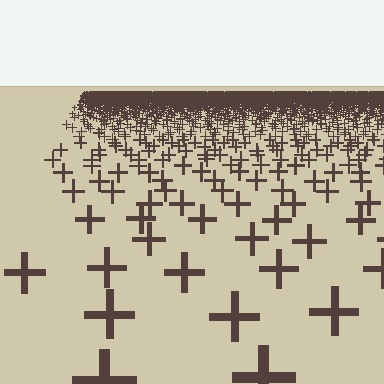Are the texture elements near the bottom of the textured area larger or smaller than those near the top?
Larger. Near the bottom, elements are closer to the viewer and appear at a bigger on-screen size.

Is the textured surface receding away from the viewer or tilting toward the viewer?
The surface is receding away from the viewer. Texture elements get smaller and denser toward the top.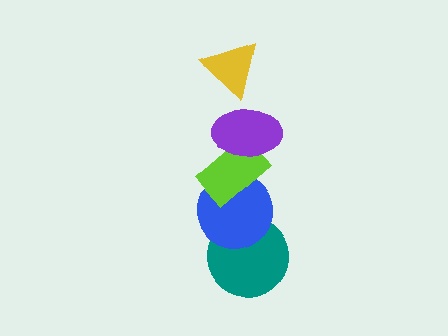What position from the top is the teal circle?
The teal circle is 5th from the top.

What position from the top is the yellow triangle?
The yellow triangle is 1st from the top.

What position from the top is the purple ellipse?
The purple ellipse is 2nd from the top.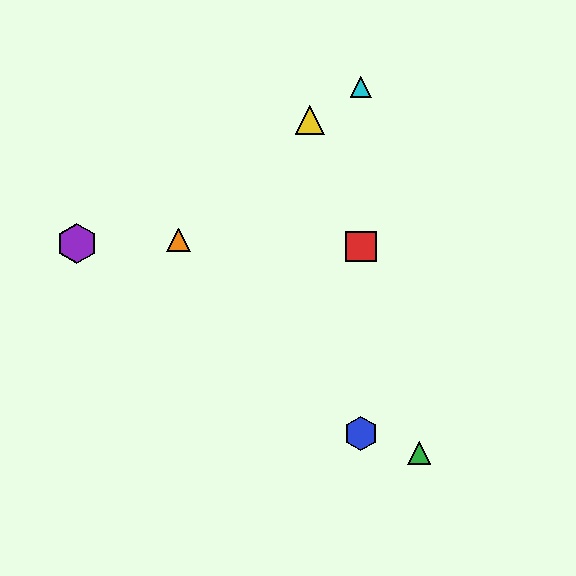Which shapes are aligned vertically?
The red square, the blue hexagon, the cyan triangle are aligned vertically.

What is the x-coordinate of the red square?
The red square is at x≈361.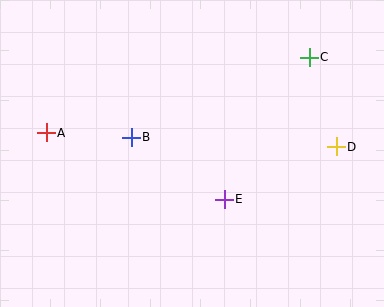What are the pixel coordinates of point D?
Point D is at (336, 147).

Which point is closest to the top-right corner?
Point C is closest to the top-right corner.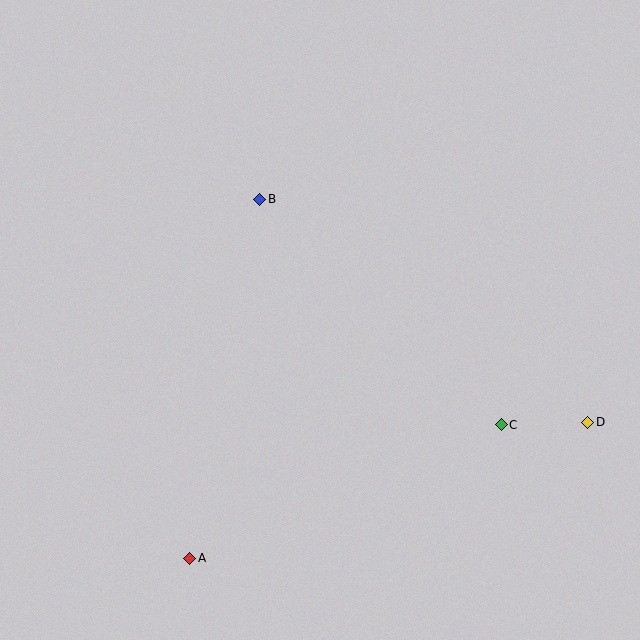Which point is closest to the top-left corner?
Point B is closest to the top-left corner.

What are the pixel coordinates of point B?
Point B is at (260, 199).